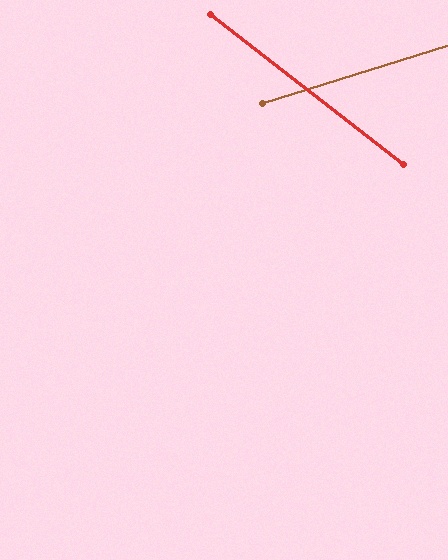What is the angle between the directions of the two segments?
Approximately 55 degrees.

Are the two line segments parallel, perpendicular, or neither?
Neither parallel nor perpendicular — they differ by about 55°.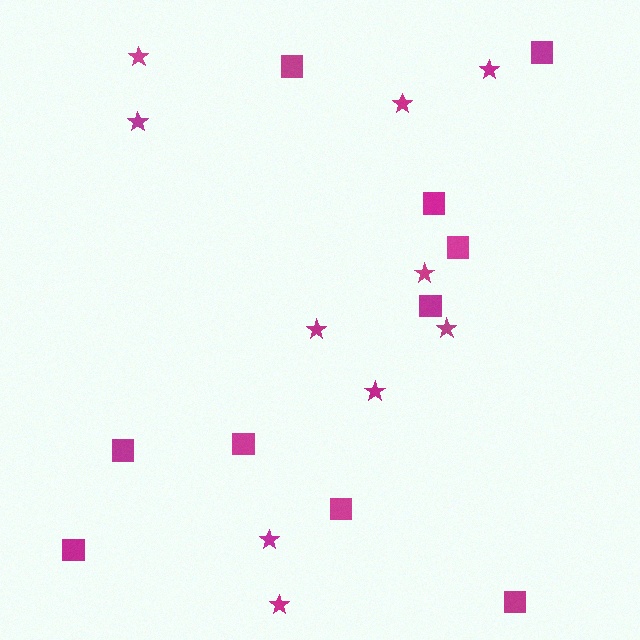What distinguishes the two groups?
There are 2 groups: one group of squares (10) and one group of stars (10).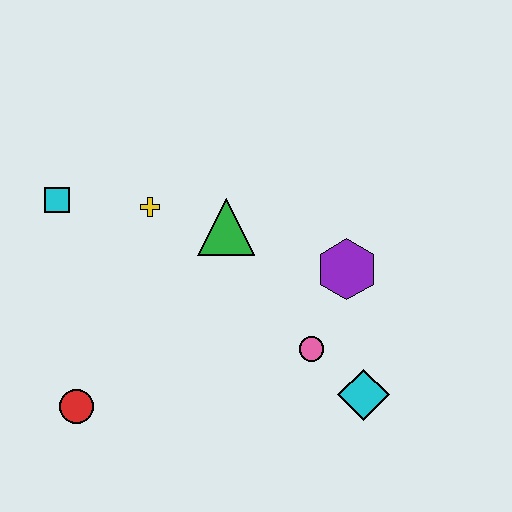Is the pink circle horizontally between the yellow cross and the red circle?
No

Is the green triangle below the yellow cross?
Yes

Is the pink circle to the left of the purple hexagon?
Yes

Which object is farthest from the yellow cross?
The cyan diamond is farthest from the yellow cross.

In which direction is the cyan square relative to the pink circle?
The cyan square is to the left of the pink circle.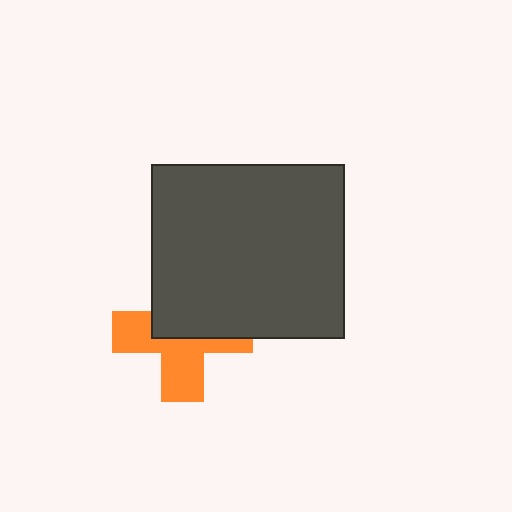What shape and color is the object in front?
The object in front is a dark gray rectangle.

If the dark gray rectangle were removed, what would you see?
You would see the complete orange cross.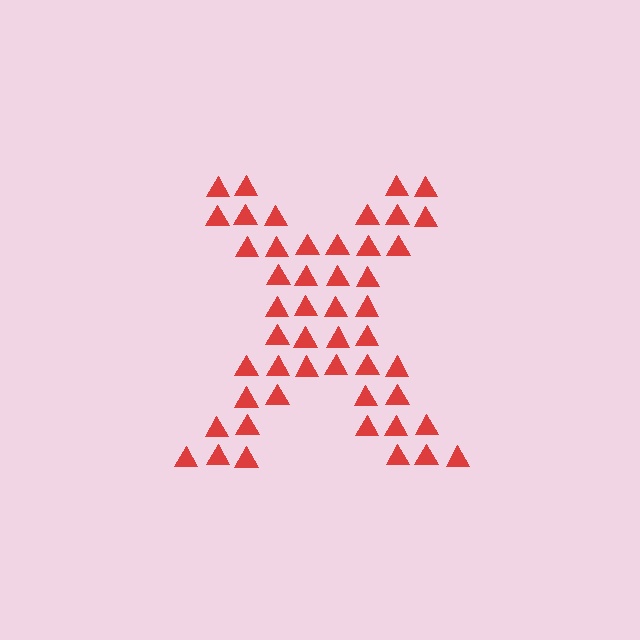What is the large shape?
The large shape is the letter X.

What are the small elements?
The small elements are triangles.